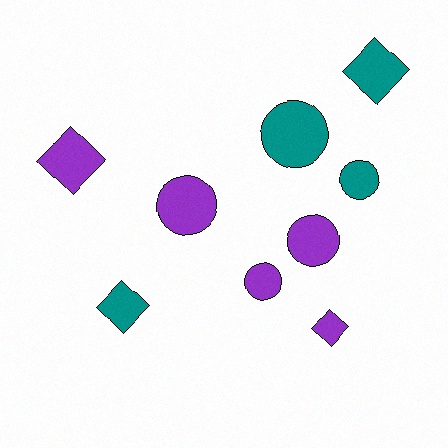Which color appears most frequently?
Purple, with 5 objects.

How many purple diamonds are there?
There are 2 purple diamonds.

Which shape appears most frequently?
Circle, with 5 objects.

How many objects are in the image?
There are 9 objects.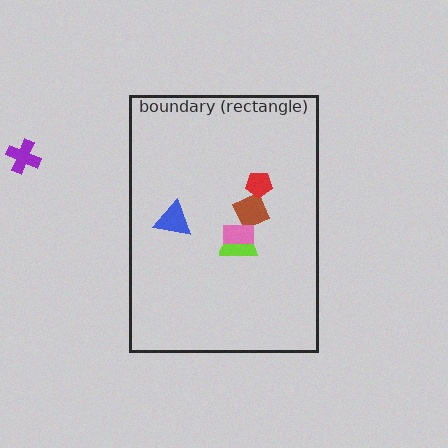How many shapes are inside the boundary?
5 inside, 1 outside.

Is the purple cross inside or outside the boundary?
Outside.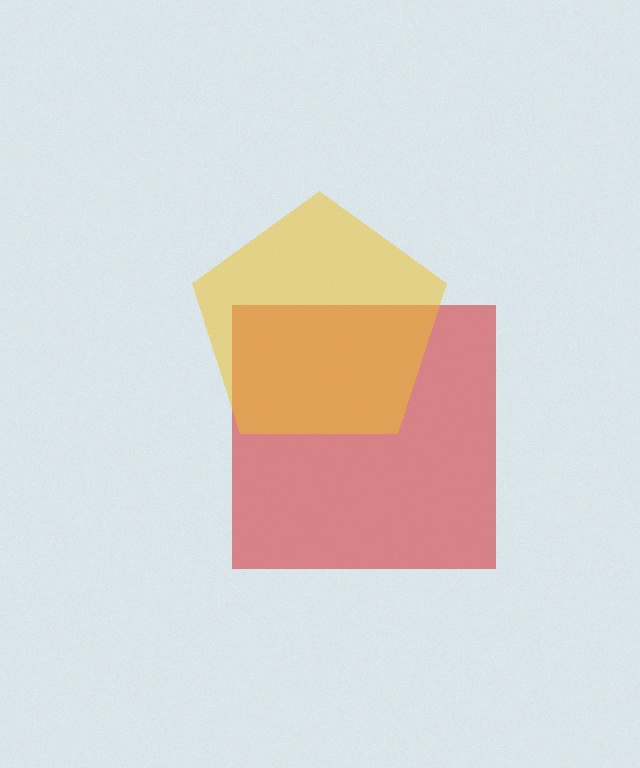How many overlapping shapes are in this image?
There are 2 overlapping shapes in the image.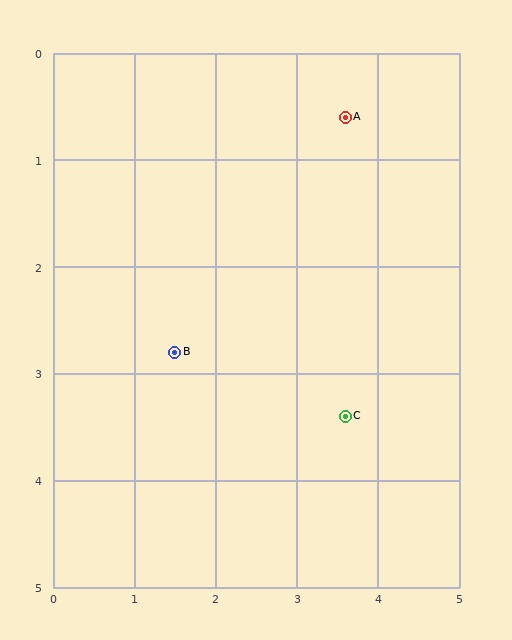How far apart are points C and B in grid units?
Points C and B are about 2.2 grid units apart.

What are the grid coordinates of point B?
Point B is at approximately (1.5, 2.8).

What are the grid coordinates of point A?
Point A is at approximately (3.6, 0.6).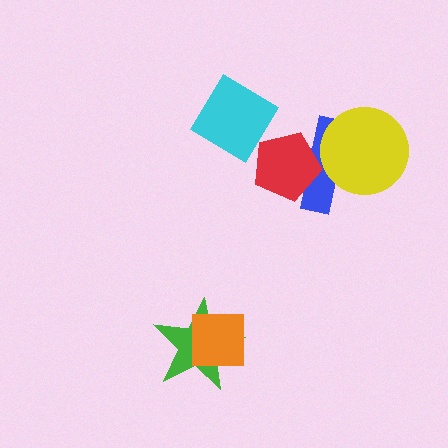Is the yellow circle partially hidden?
No, no other shape covers it.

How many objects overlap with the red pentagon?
2 objects overlap with the red pentagon.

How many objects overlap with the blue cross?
2 objects overlap with the blue cross.